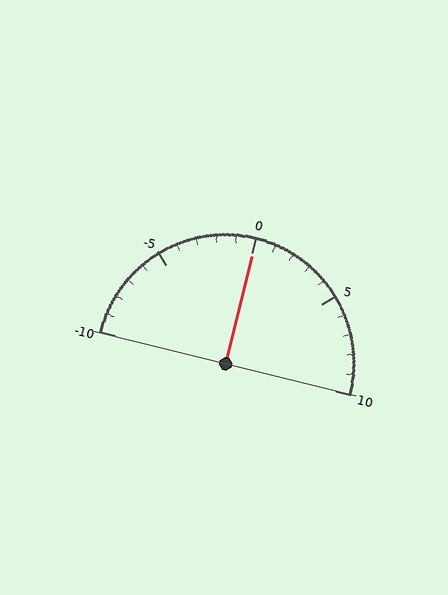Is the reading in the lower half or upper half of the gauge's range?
The reading is in the upper half of the range (-10 to 10).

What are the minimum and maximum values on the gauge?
The gauge ranges from -10 to 10.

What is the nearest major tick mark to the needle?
The nearest major tick mark is 0.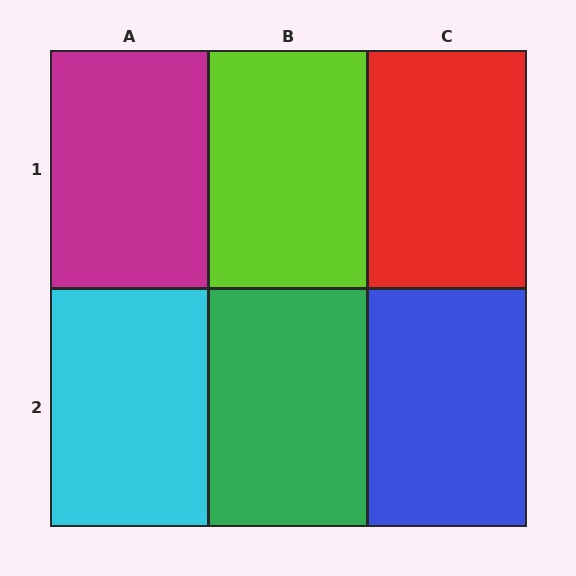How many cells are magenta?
1 cell is magenta.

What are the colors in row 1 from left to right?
Magenta, lime, red.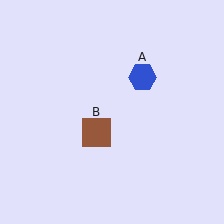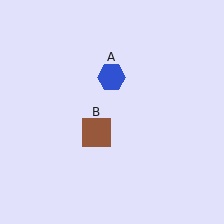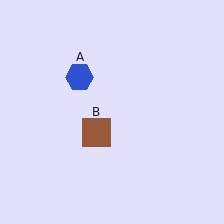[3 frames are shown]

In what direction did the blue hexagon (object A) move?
The blue hexagon (object A) moved left.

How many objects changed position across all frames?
1 object changed position: blue hexagon (object A).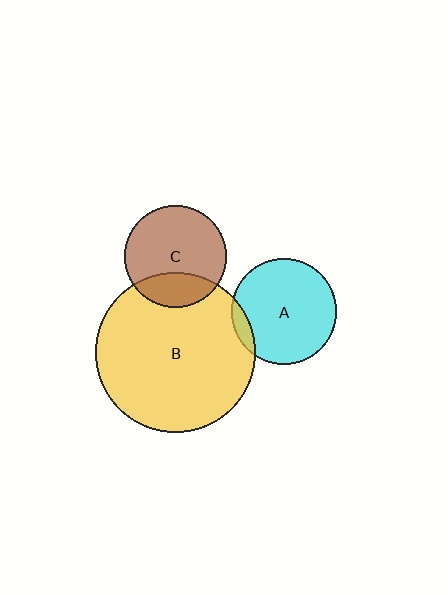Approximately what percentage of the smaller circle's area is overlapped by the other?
Approximately 25%.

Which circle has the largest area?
Circle B (yellow).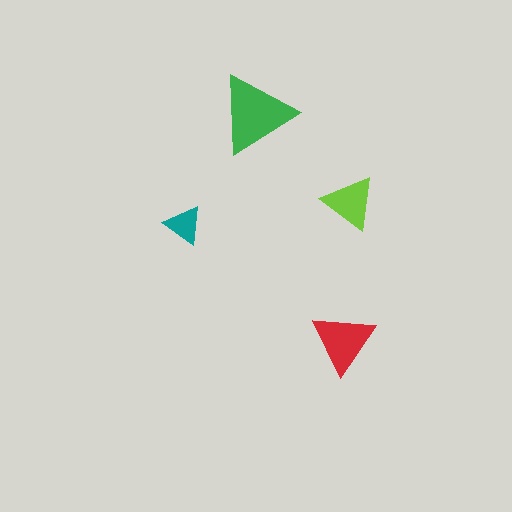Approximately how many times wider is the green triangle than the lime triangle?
About 1.5 times wider.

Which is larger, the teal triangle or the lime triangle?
The lime one.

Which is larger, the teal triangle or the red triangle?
The red one.